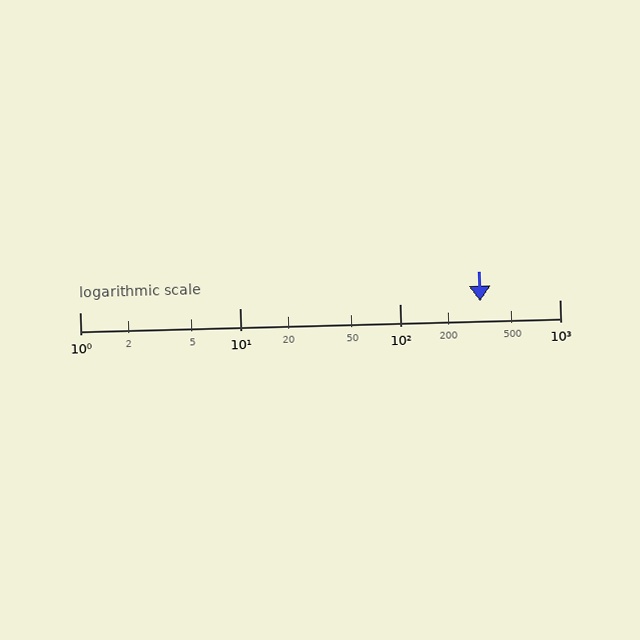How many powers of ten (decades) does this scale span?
The scale spans 3 decades, from 1 to 1000.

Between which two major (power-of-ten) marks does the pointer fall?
The pointer is between 100 and 1000.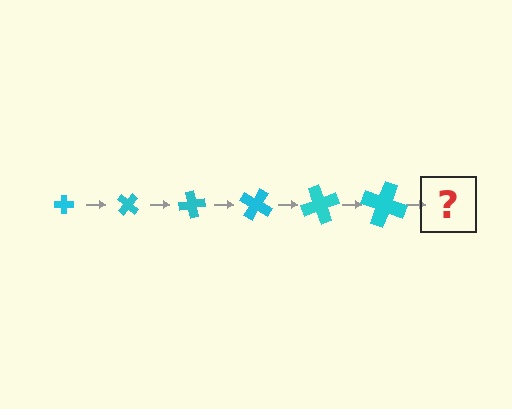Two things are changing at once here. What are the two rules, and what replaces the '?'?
The two rules are that the cross grows larger each step and it rotates 40 degrees each step. The '?' should be a cross, larger than the previous one and rotated 240 degrees from the start.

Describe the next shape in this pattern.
It should be a cross, larger than the previous one and rotated 240 degrees from the start.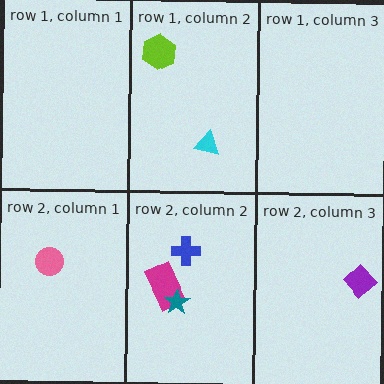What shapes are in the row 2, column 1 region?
The pink circle.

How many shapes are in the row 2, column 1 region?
1.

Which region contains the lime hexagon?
The row 1, column 2 region.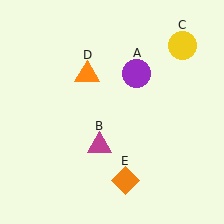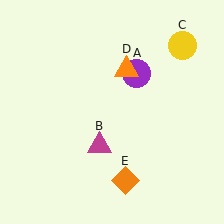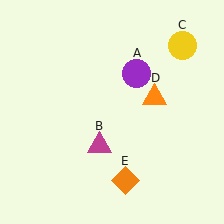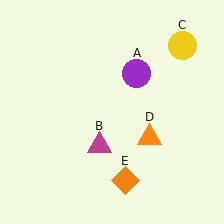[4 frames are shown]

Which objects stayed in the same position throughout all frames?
Purple circle (object A) and magenta triangle (object B) and yellow circle (object C) and orange diamond (object E) remained stationary.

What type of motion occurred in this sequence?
The orange triangle (object D) rotated clockwise around the center of the scene.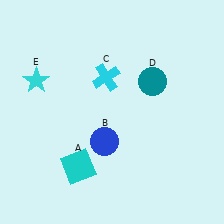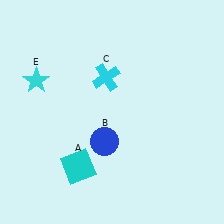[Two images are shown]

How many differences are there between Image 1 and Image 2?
There is 1 difference between the two images.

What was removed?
The teal circle (D) was removed in Image 2.